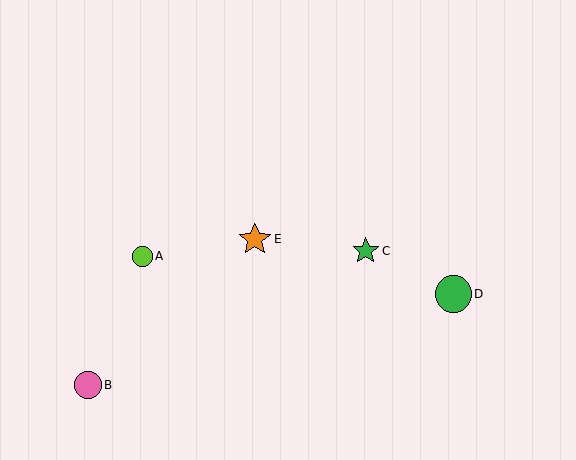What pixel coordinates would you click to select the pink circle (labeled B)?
Click at (88, 385) to select the pink circle B.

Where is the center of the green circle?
The center of the green circle is at (453, 294).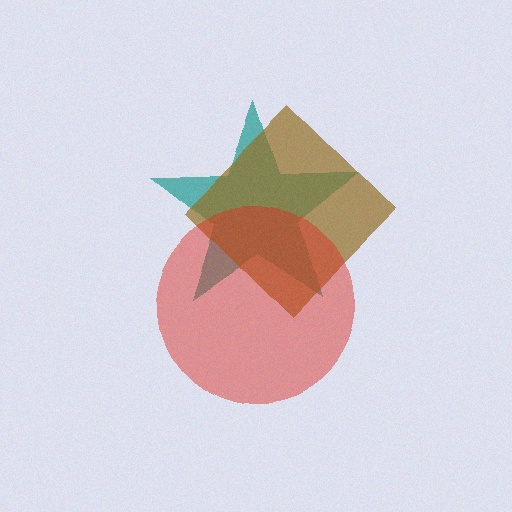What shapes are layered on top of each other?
The layered shapes are: a teal star, a brown diamond, a red circle.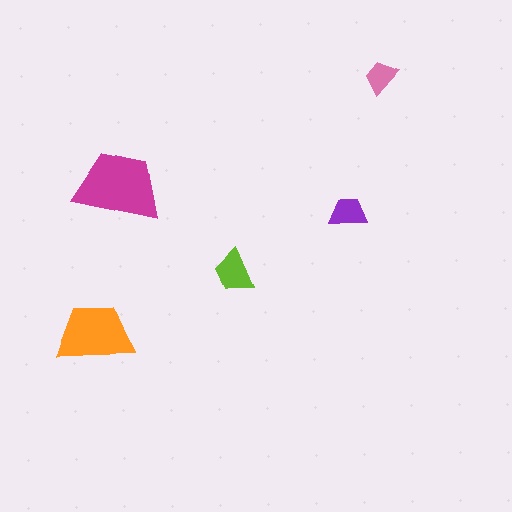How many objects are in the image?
There are 5 objects in the image.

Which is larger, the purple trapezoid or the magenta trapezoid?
The magenta one.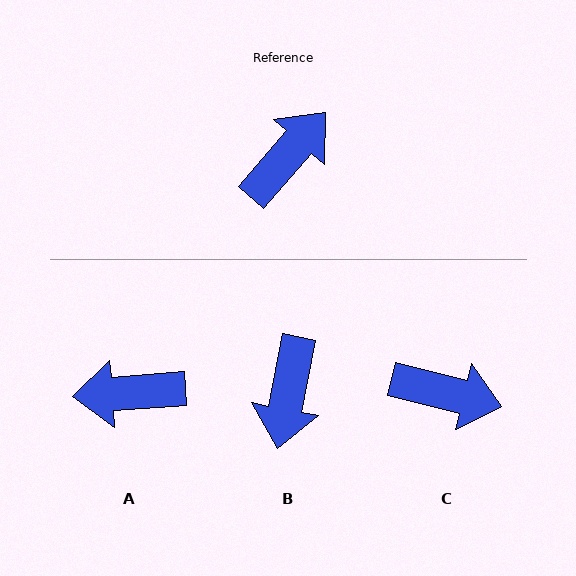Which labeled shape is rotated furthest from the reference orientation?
B, about 150 degrees away.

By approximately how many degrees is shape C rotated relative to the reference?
Approximately 63 degrees clockwise.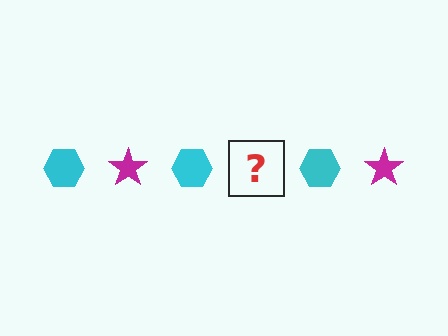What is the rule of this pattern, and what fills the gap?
The rule is that the pattern alternates between cyan hexagon and magenta star. The gap should be filled with a magenta star.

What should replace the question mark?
The question mark should be replaced with a magenta star.